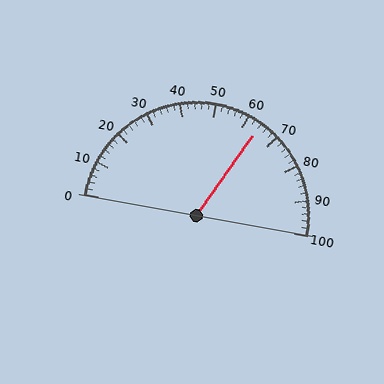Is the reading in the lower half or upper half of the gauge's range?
The reading is in the upper half of the range (0 to 100).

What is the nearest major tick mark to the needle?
The nearest major tick mark is 60.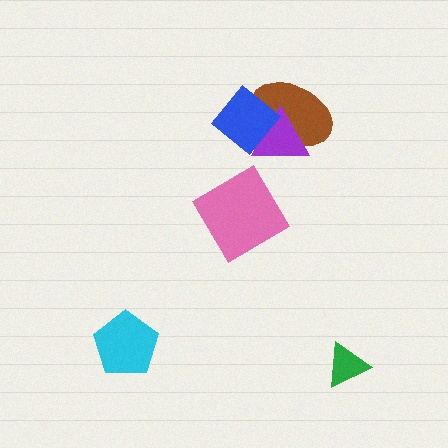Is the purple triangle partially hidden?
Yes, it is partially covered by another shape.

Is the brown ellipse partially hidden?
Yes, it is partially covered by another shape.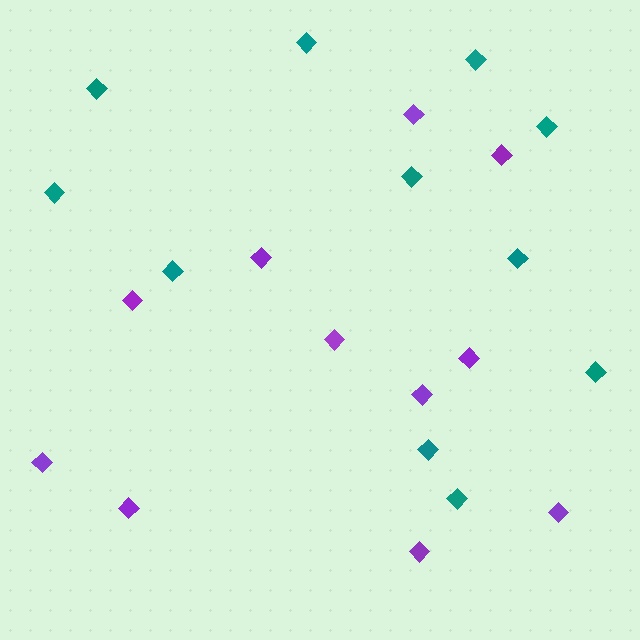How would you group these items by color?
There are 2 groups: one group of teal diamonds (11) and one group of purple diamonds (11).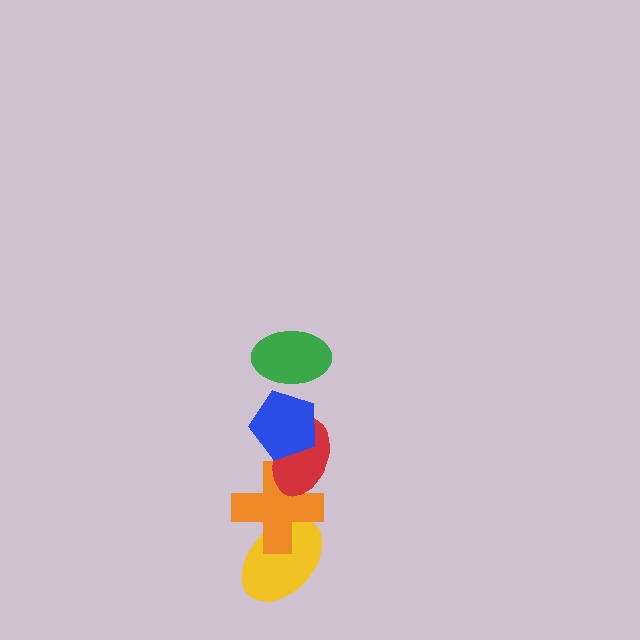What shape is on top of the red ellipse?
The blue pentagon is on top of the red ellipse.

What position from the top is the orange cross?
The orange cross is 4th from the top.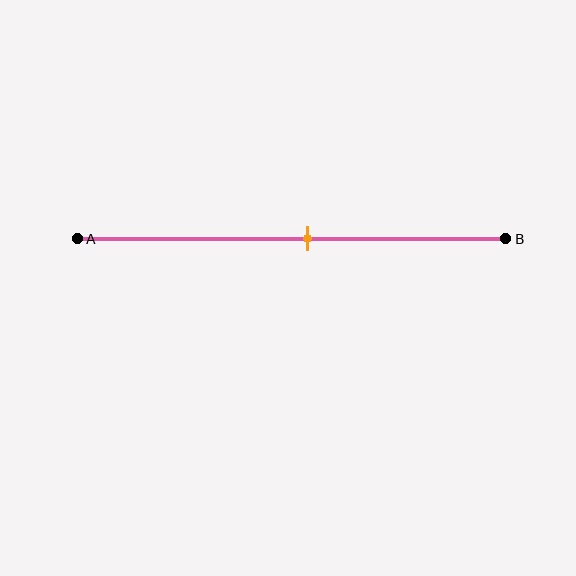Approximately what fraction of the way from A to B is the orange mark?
The orange mark is approximately 55% of the way from A to B.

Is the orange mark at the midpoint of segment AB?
No, the mark is at about 55% from A, not at the 50% midpoint.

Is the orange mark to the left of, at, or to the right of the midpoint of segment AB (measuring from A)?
The orange mark is to the right of the midpoint of segment AB.